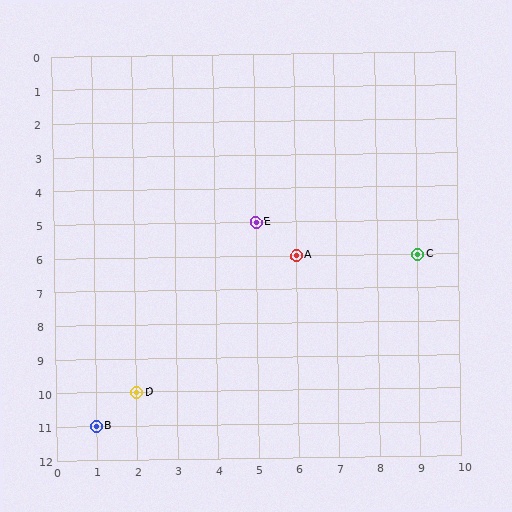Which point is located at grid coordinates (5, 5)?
Point E is at (5, 5).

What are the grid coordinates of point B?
Point B is at grid coordinates (1, 11).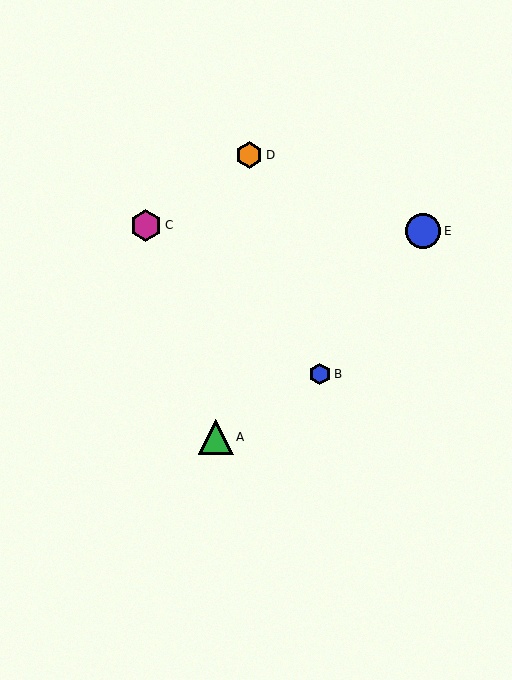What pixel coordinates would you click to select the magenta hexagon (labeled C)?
Click at (146, 225) to select the magenta hexagon C.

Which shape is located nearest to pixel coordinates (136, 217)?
The magenta hexagon (labeled C) at (146, 225) is nearest to that location.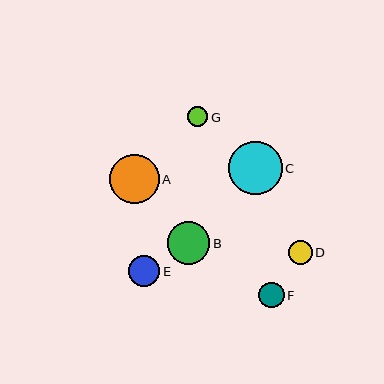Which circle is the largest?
Circle C is the largest with a size of approximately 53 pixels.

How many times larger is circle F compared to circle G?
Circle F is approximately 1.3 times the size of circle G.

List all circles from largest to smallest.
From largest to smallest: C, A, B, E, F, D, G.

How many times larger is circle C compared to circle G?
Circle C is approximately 2.6 times the size of circle G.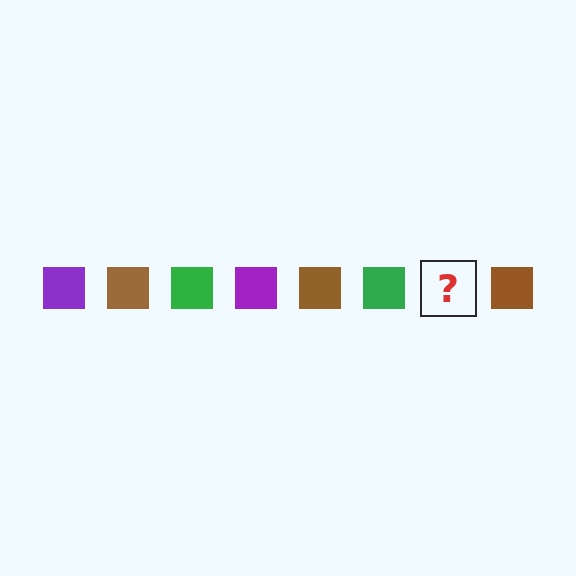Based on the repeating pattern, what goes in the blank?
The blank should be a purple square.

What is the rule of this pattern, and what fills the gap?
The rule is that the pattern cycles through purple, brown, green squares. The gap should be filled with a purple square.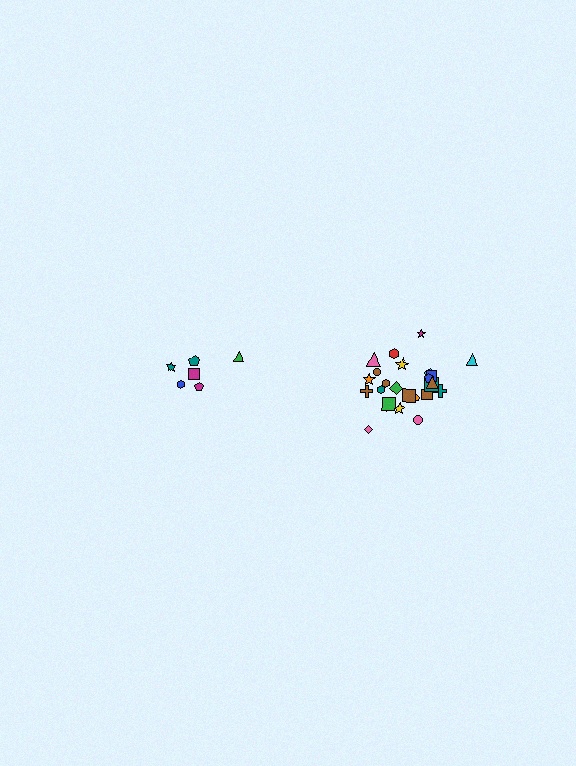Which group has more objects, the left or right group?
The right group.